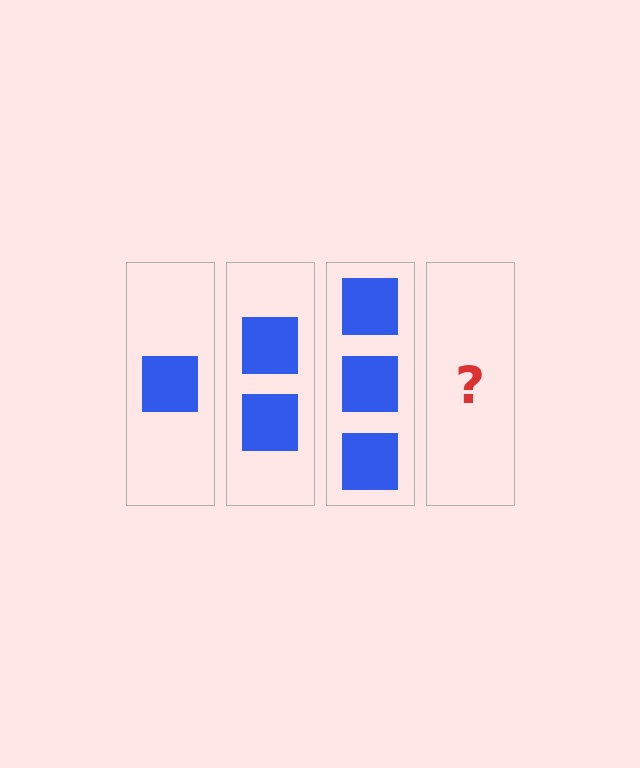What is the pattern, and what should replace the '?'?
The pattern is that each step adds one more square. The '?' should be 4 squares.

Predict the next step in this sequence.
The next step is 4 squares.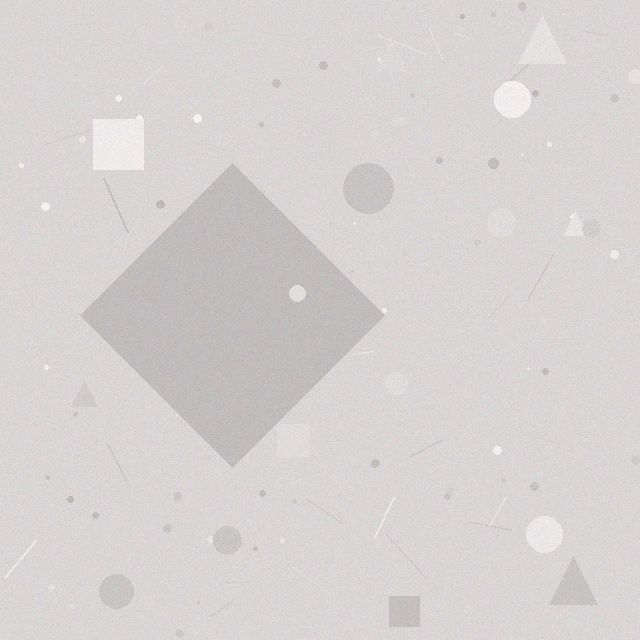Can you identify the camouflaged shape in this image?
The camouflaged shape is a diamond.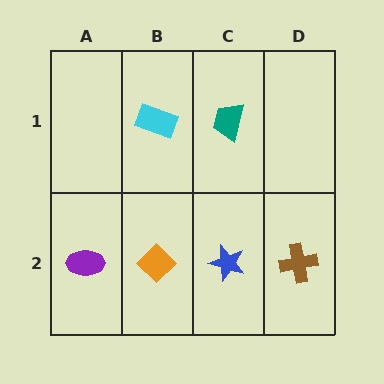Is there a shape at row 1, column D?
No, that cell is empty.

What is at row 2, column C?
A blue star.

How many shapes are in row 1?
2 shapes.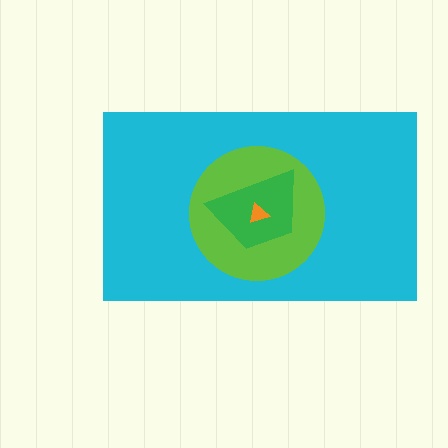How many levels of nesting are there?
4.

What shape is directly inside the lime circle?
The green trapezoid.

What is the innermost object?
The orange triangle.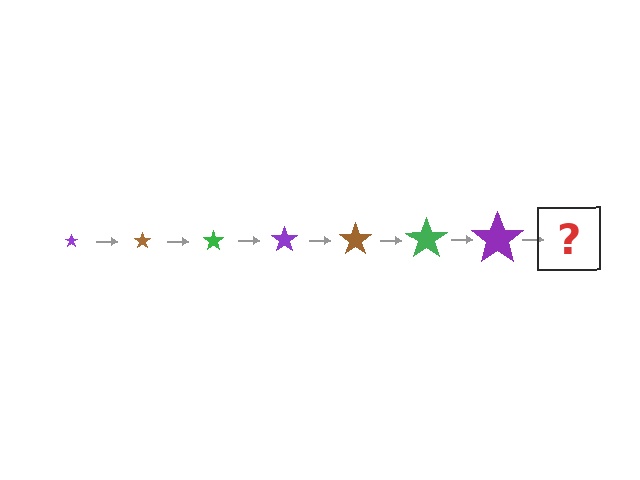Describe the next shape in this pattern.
It should be a brown star, larger than the previous one.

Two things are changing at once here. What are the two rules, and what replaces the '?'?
The two rules are that the star grows larger each step and the color cycles through purple, brown, and green. The '?' should be a brown star, larger than the previous one.